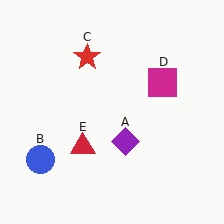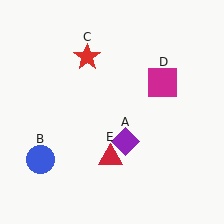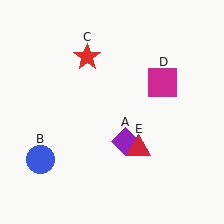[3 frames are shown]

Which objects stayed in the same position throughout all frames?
Purple diamond (object A) and blue circle (object B) and red star (object C) and magenta square (object D) remained stationary.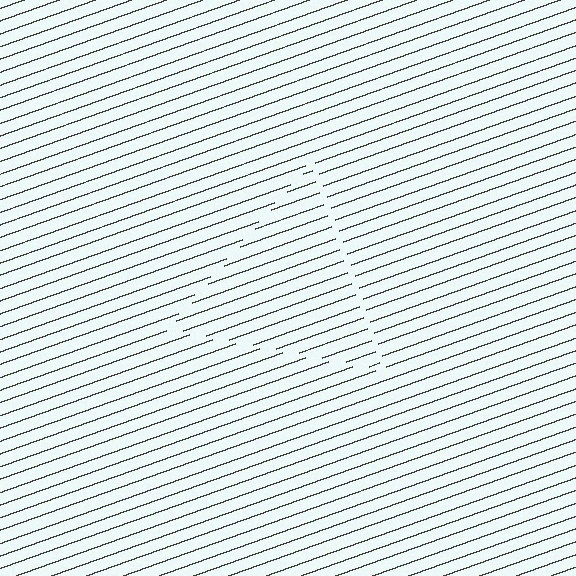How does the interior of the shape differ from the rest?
The interior of the shape contains the same grating, shifted by half a period — the contour is defined by the phase discontinuity where line-ends from the inner and outer gratings abut.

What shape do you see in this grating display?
An illusory triangle. The interior of the shape contains the same grating, shifted by half a period — the contour is defined by the phase discontinuity where line-ends from the inner and outer gratings abut.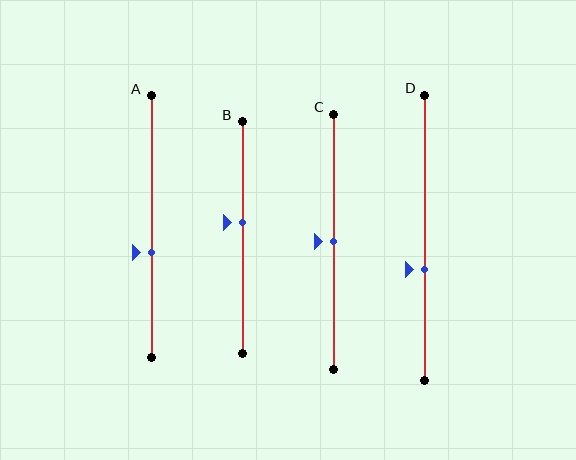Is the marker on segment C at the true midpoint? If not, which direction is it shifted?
Yes, the marker on segment C is at the true midpoint.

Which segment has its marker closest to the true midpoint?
Segment C has its marker closest to the true midpoint.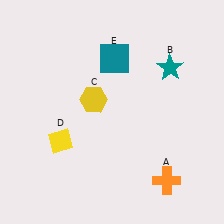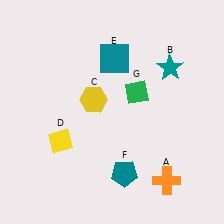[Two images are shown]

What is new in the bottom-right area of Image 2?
A teal pentagon (F) was added in the bottom-right area of Image 2.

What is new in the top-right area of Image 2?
A green diamond (G) was added in the top-right area of Image 2.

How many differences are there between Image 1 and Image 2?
There are 2 differences between the two images.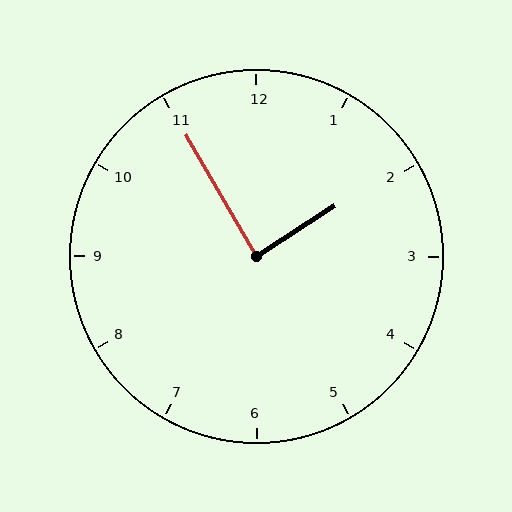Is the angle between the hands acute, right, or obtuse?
It is right.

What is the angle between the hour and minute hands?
Approximately 88 degrees.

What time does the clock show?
1:55.